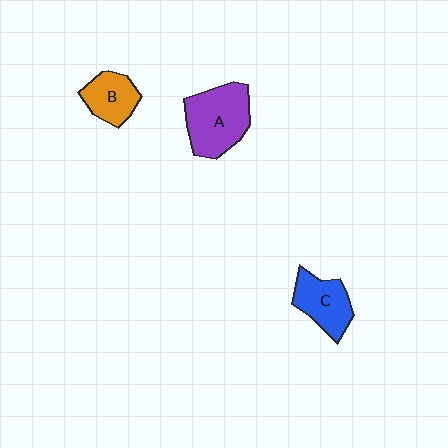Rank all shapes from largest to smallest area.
From largest to smallest: A (purple), C (blue), B (orange).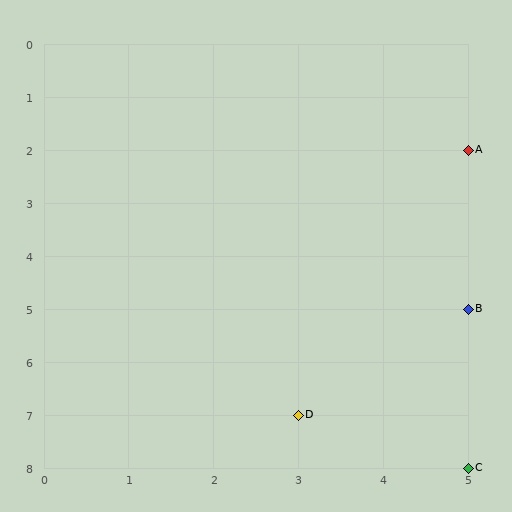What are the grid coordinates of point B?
Point B is at grid coordinates (5, 5).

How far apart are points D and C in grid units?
Points D and C are 2 columns and 1 row apart (about 2.2 grid units diagonally).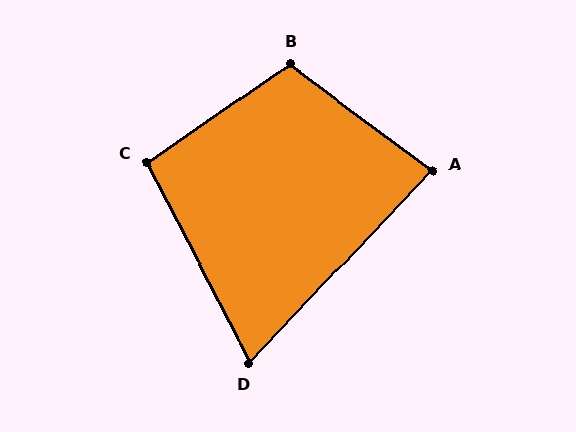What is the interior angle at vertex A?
Approximately 83 degrees (acute).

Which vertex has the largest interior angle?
B, at approximately 109 degrees.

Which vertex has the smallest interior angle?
D, at approximately 71 degrees.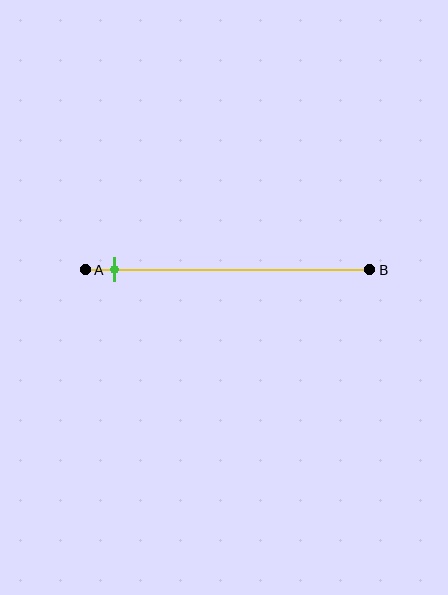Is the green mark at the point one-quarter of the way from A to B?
No, the mark is at about 10% from A, not at the 25% one-quarter point.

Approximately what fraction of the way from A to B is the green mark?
The green mark is approximately 10% of the way from A to B.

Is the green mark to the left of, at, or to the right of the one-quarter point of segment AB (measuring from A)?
The green mark is to the left of the one-quarter point of segment AB.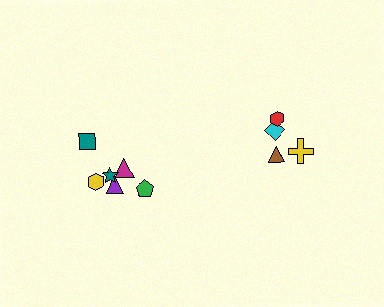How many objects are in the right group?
There are 4 objects.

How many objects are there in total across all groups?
There are 10 objects.